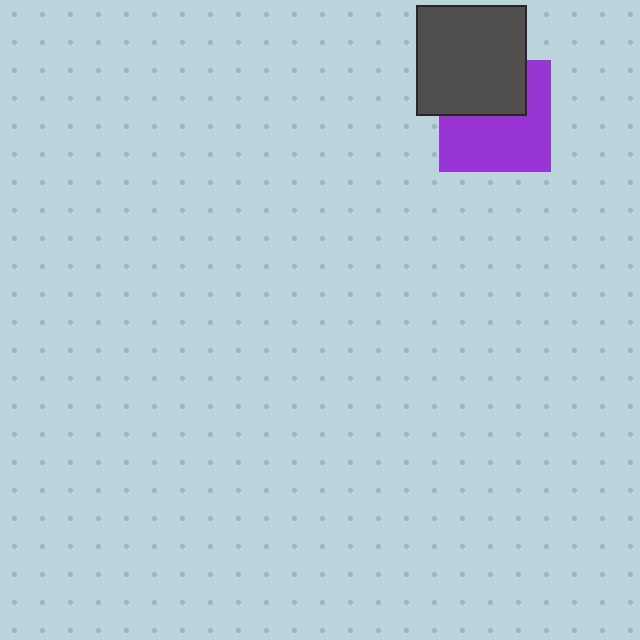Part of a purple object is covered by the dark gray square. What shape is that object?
It is a square.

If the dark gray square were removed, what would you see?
You would see the complete purple square.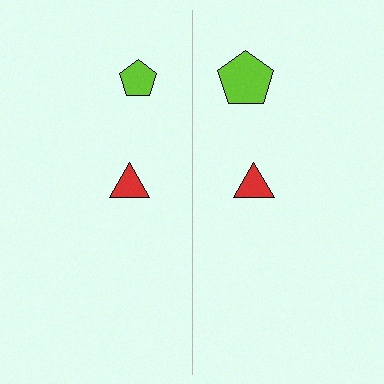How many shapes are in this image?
There are 4 shapes in this image.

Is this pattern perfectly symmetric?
No, the pattern is not perfectly symmetric. The lime pentagon on the right side has a different size than its mirror counterpart.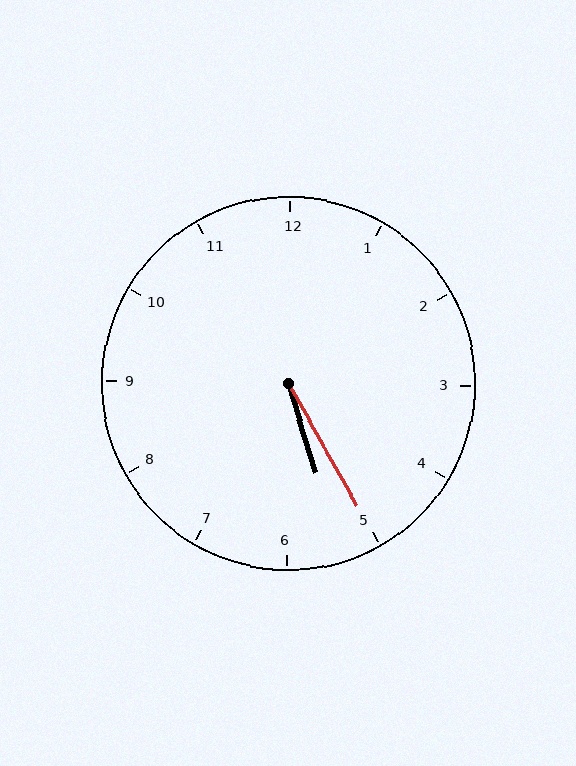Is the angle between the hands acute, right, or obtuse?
It is acute.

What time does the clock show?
5:25.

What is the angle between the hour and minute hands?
Approximately 12 degrees.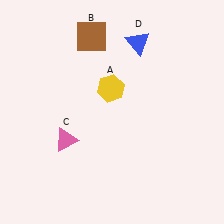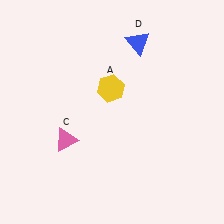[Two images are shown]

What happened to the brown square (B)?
The brown square (B) was removed in Image 2. It was in the top-left area of Image 1.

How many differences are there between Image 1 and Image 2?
There is 1 difference between the two images.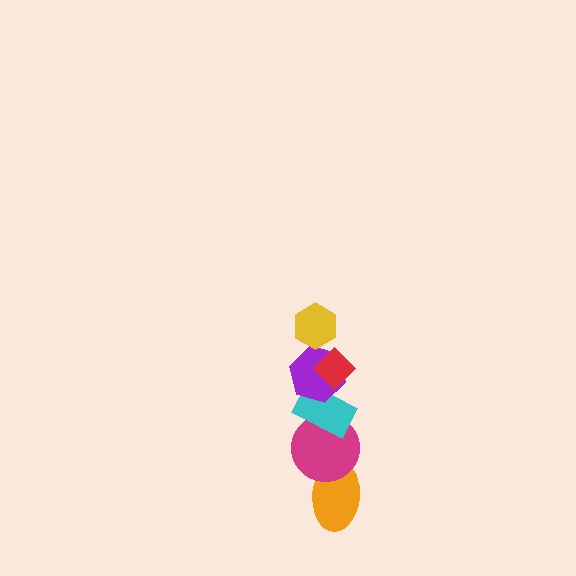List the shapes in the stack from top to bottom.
From top to bottom: the yellow hexagon, the red diamond, the purple hexagon, the cyan rectangle, the magenta circle, the orange ellipse.